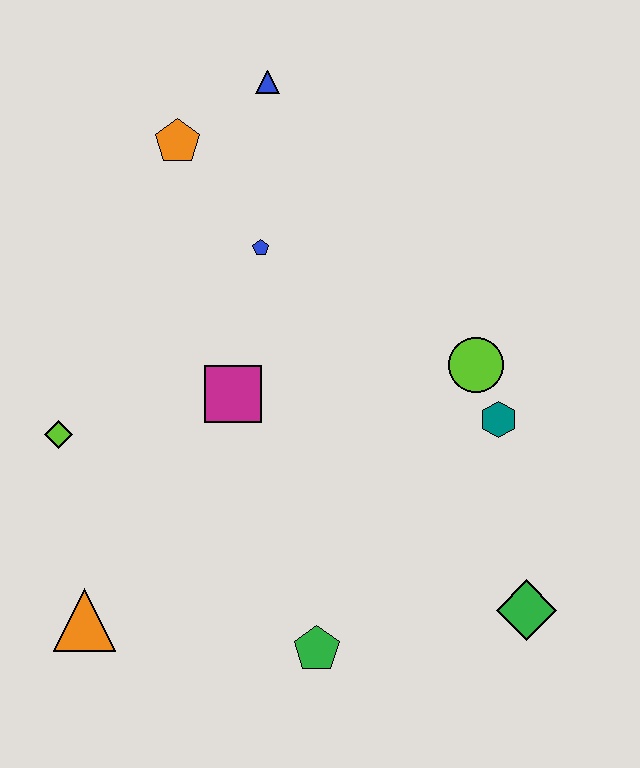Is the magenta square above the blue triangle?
No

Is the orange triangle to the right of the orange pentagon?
No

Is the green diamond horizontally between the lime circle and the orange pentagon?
No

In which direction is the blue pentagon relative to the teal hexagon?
The blue pentagon is to the left of the teal hexagon.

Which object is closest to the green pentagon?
The green diamond is closest to the green pentagon.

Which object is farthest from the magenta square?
The green diamond is farthest from the magenta square.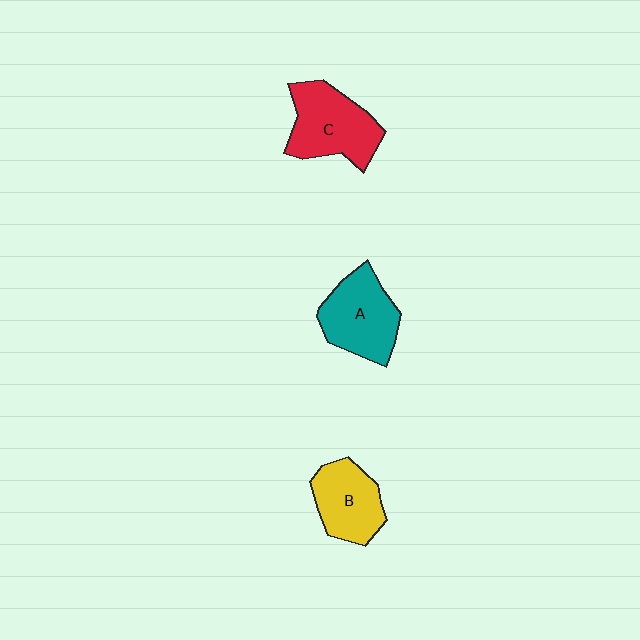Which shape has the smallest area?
Shape B (yellow).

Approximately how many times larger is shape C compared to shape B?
Approximately 1.3 times.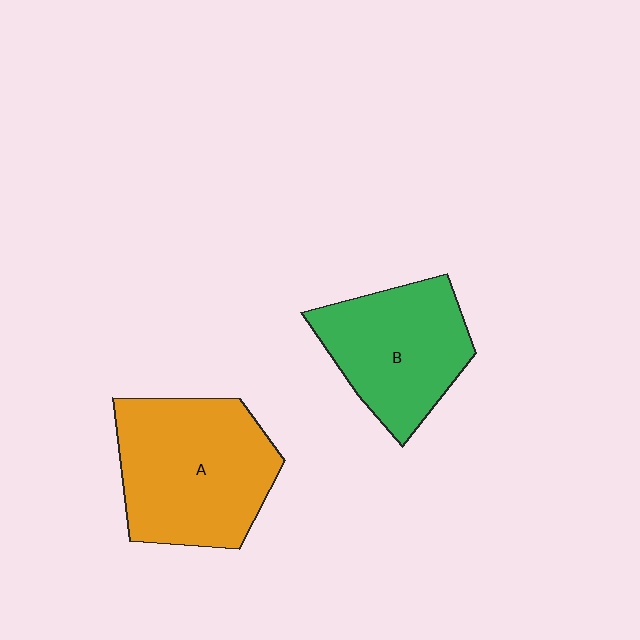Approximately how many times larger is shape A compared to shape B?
Approximately 1.3 times.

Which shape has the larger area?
Shape A (orange).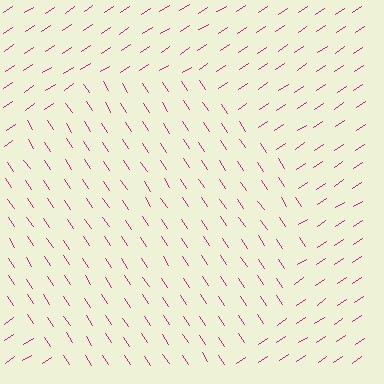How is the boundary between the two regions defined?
The boundary is defined purely by a change in line orientation (approximately 90 degrees difference). All lines are the same color and thickness.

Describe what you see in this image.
The image is filled with small magenta line segments. A circle region in the image has lines oriented differently from the surrounding lines, creating a visible texture boundary.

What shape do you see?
I see a circle.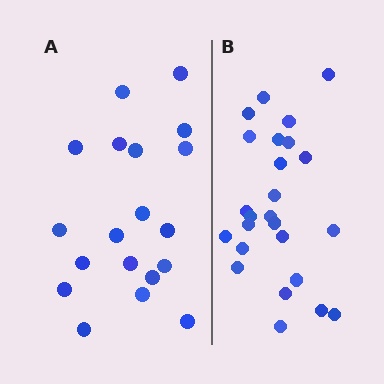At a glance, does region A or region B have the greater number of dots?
Region B (the right region) has more dots.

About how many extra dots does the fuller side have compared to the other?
Region B has about 6 more dots than region A.